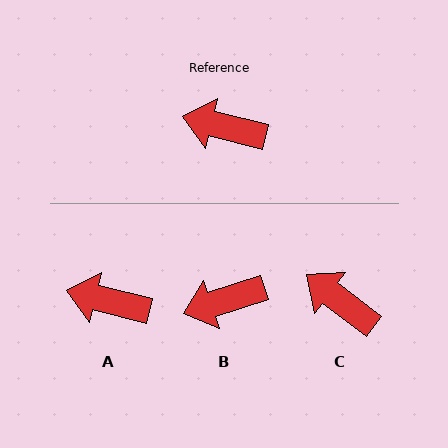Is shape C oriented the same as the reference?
No, it is off by about 23 degrees.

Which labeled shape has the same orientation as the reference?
A.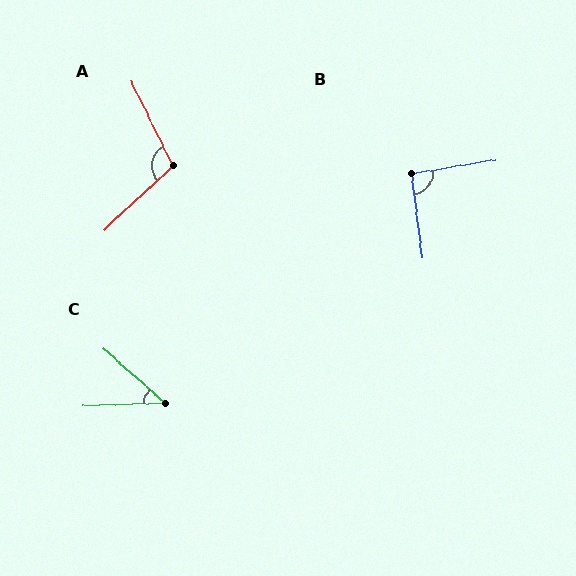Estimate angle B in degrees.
Approximately 92 degrees.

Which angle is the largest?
A, at approximately 107 degrees.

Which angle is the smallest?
C, at approximately 44 degrees.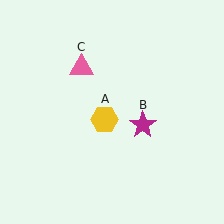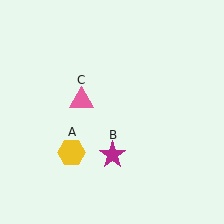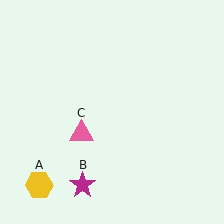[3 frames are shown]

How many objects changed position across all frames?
3 objects changed position: yellow hexagon (object A), magenta star (object B), pink triangle (object C).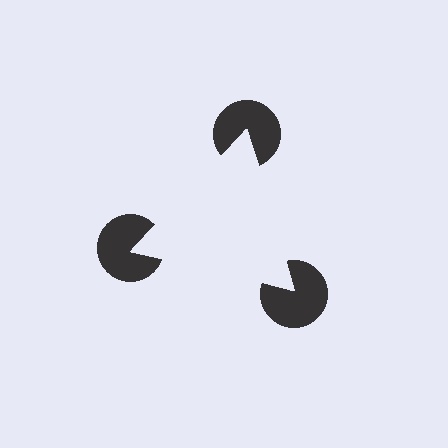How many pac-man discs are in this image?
There are 3 — one at each vertex of the illusory triangle.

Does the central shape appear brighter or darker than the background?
It typically appears slightly brighter than the background, even though no actual brightness change is drawn.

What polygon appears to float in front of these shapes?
An illusory triangle — its edges are inferred from the aligned wedge cuts in the pac-man discs, not physically drawn.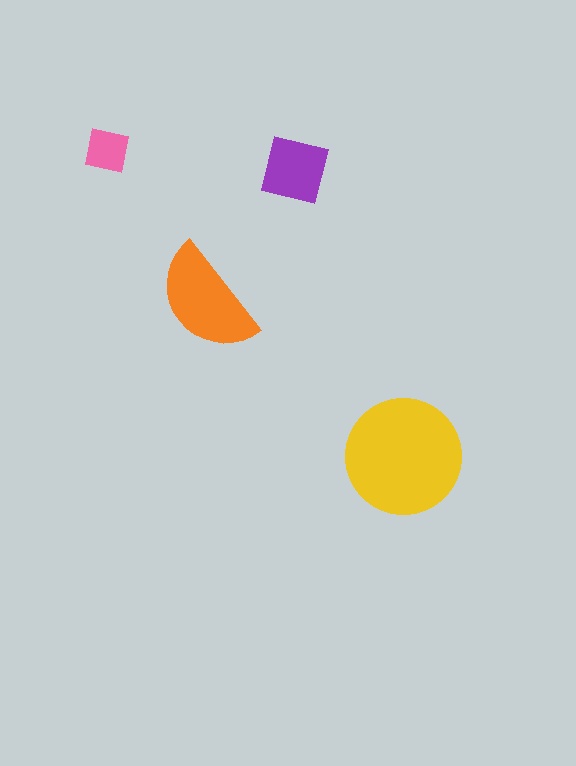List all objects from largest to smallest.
The yellow circle, the orange semicircle, the purple square, the pink square.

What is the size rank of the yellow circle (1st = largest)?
1st.